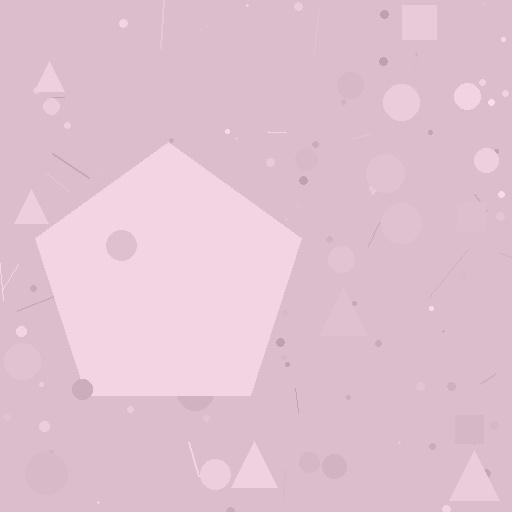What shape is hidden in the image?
A pentagon is hidden in the image.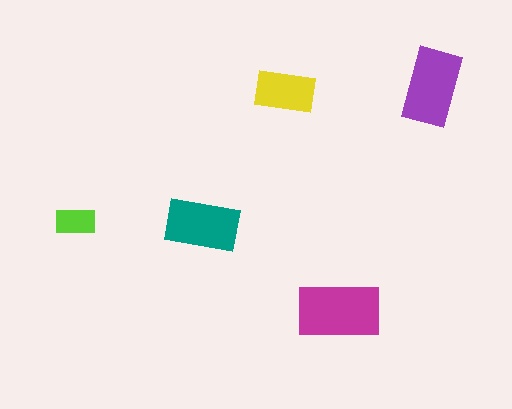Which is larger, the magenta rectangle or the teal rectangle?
The magenta one.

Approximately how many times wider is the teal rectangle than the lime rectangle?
About 2 times wider.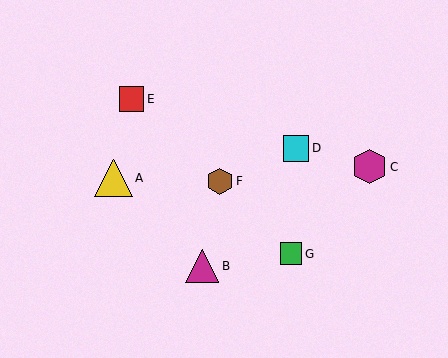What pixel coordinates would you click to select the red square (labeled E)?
Click at (132, 99) to select the red square E.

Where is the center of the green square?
The center of the green square is at (291, 254).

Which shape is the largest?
The yellow triangle (labeled A) is the largest.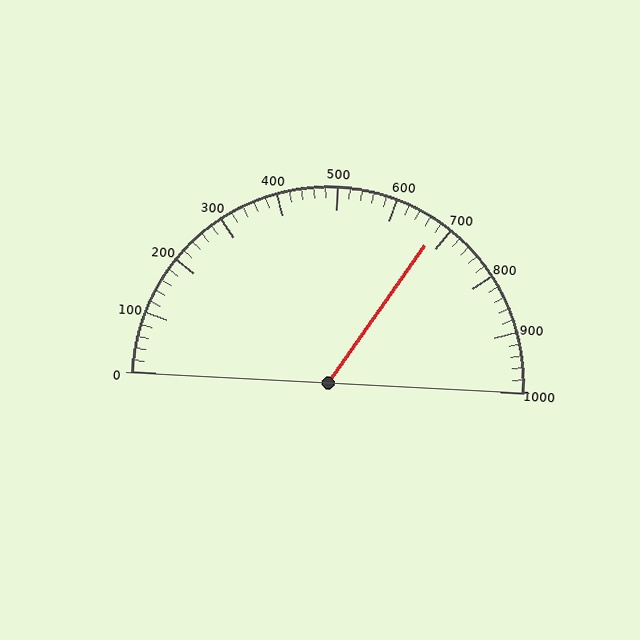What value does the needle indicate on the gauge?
The needle indicates approximately 680.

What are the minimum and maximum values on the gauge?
The gauge ranges from 0 to 1000.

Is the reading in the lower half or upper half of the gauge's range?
The reading is in the upper half of the range (0 to 1000).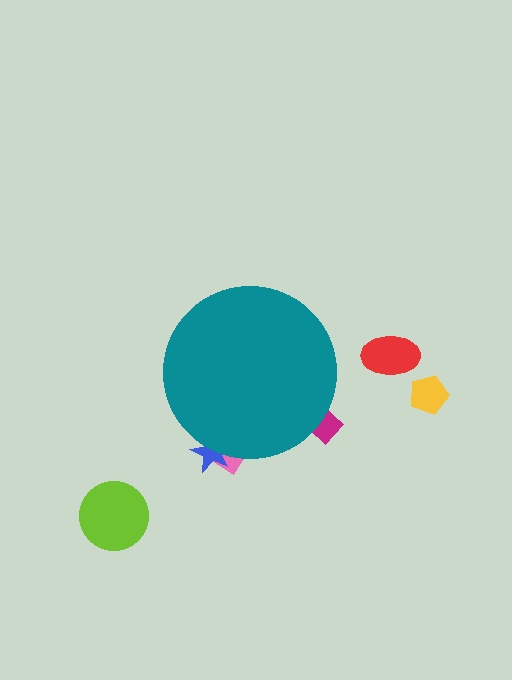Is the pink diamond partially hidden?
Yes, the pink diamond is partially hidden behind the teal circle.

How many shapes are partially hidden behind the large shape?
3 shapes are partially hidden.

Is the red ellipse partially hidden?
No, the red ellipse is fully visible.